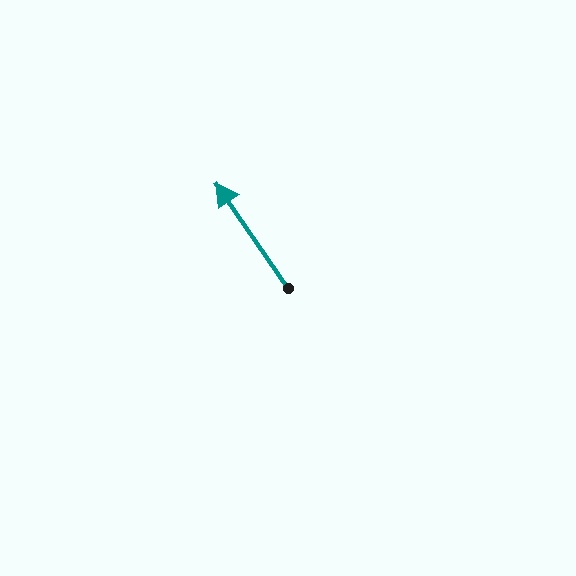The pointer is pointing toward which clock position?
Roughly 11 o'clock.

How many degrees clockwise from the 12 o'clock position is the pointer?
Approximately 326 degrees.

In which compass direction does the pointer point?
Northwest.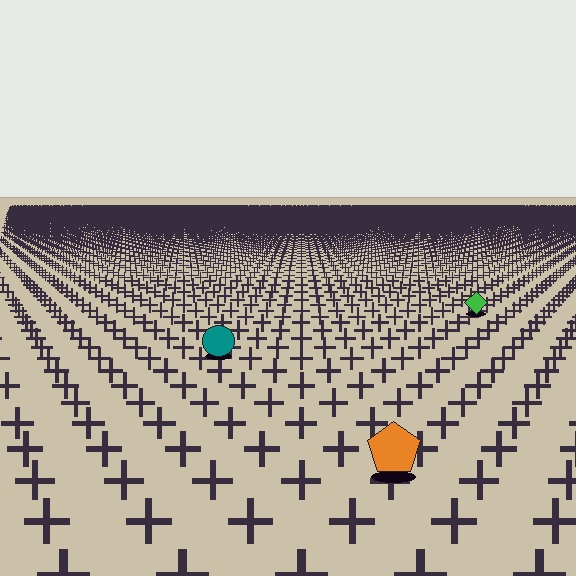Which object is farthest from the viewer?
The green diamond is farthest from the viewer. It appears smaller and the ground texture around it is denser.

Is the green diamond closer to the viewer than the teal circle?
No. The teal circle is closer — you can tell from the texture gradient: the ground texture is coarser near it.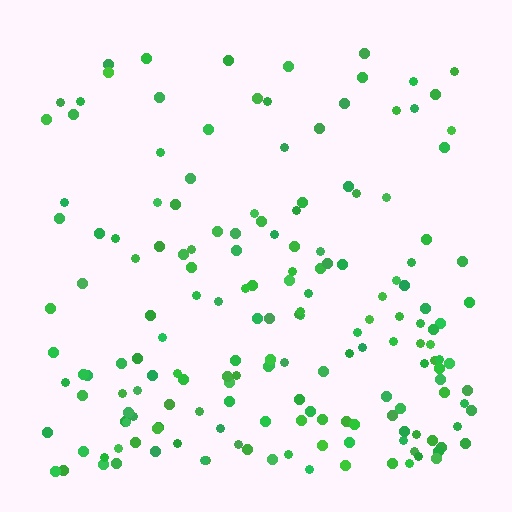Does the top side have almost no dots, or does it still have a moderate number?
Still a moderate number, just noticeably fewer than the bottom.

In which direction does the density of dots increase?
From top to bottom, with the bottom side densest.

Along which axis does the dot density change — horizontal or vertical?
Vertical.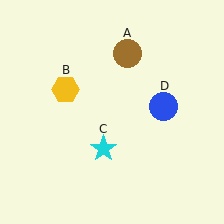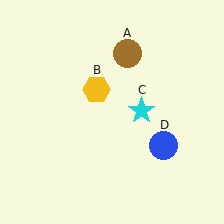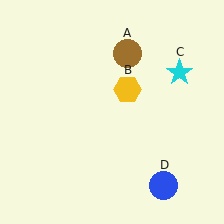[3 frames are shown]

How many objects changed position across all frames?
3 objects changed position: yellow hexagon (object B), cyan star (object C), blue circle (object D).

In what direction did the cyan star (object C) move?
The cyan star (object C) moved up and to the right.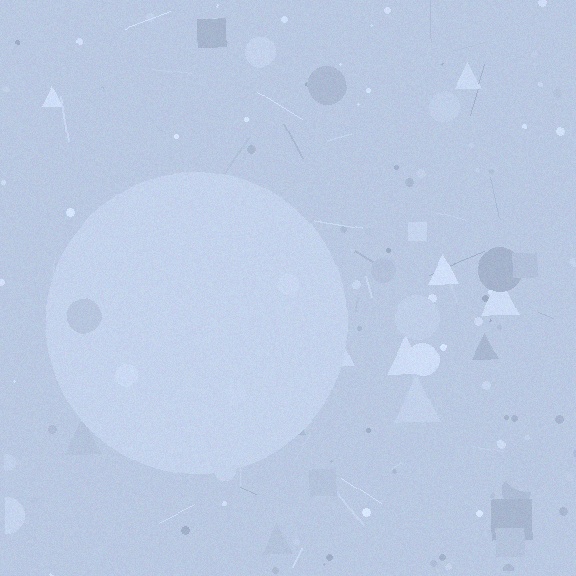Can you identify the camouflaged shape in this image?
The camouflaged shape is a circle.